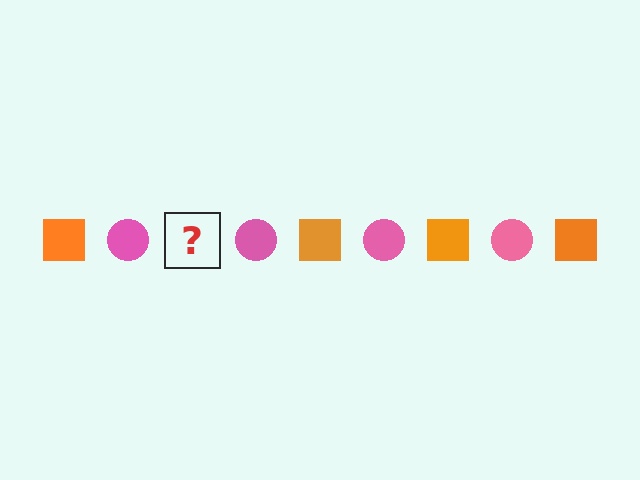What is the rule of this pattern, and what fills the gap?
The rule is that the pattern alternates between orange square and pink circle. The gap should be filled with an orange square.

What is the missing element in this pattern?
The missing element is an orange square.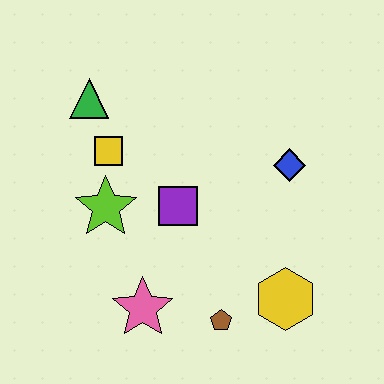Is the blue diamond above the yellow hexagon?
Yes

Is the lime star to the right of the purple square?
No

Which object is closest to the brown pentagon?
The yellow hexagon is closest to the brown pentagon.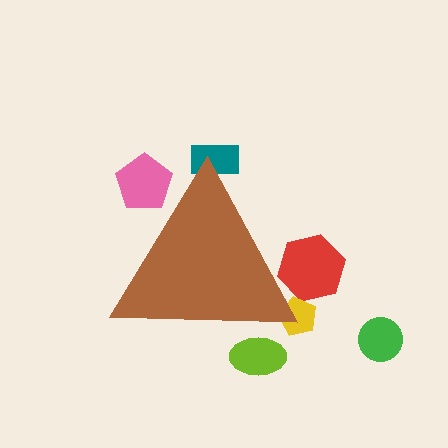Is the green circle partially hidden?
No, the green circle is fully visible.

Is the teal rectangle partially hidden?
Yes, the teal rectangle is partially hidden behind the brown triangle.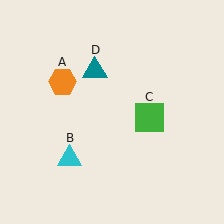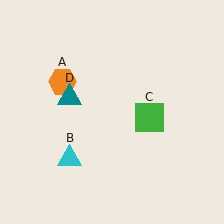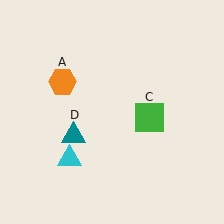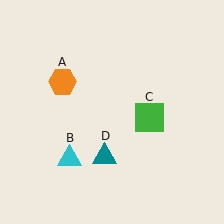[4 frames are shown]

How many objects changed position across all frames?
1 object changed position: teal triangle (object D).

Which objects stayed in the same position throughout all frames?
Orange hexagon (object A) and cyan triangle (object B) and green square (object C) remained stationary.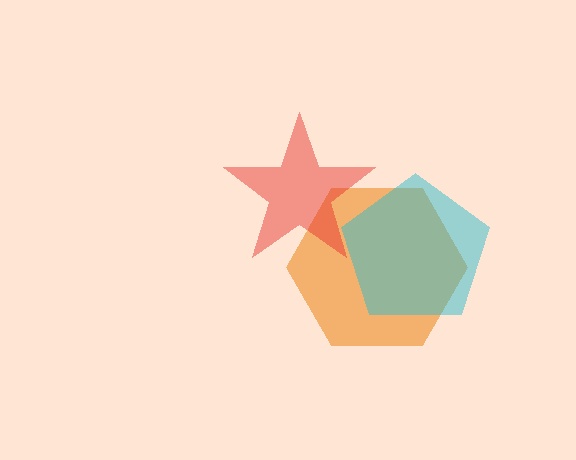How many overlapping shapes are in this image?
There are 3 overlapping shapes in the image.